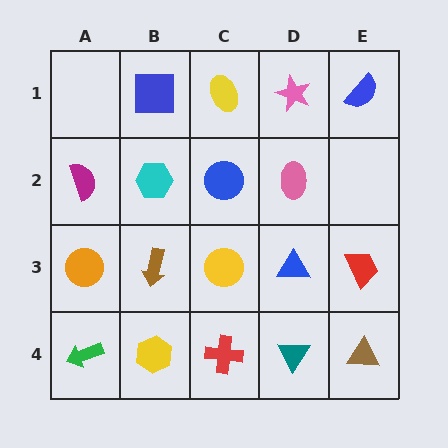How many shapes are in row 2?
4 shapes.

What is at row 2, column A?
A magenta semicircle.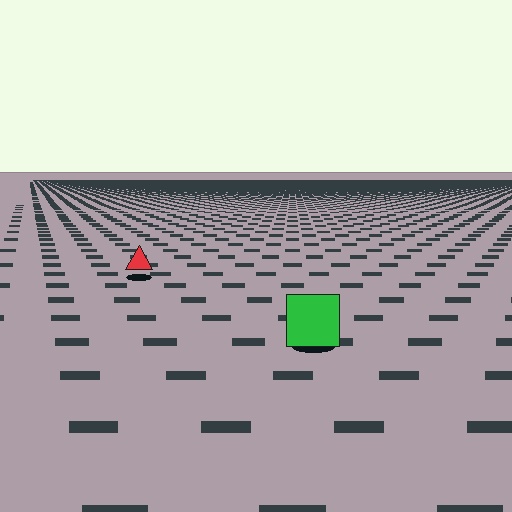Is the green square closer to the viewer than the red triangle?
Yes. The green square is closer — you can tell from the texture gradient: the ground texture is coarser near it.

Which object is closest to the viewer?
The green square is closest. The texture marks near it are larger and more spread out.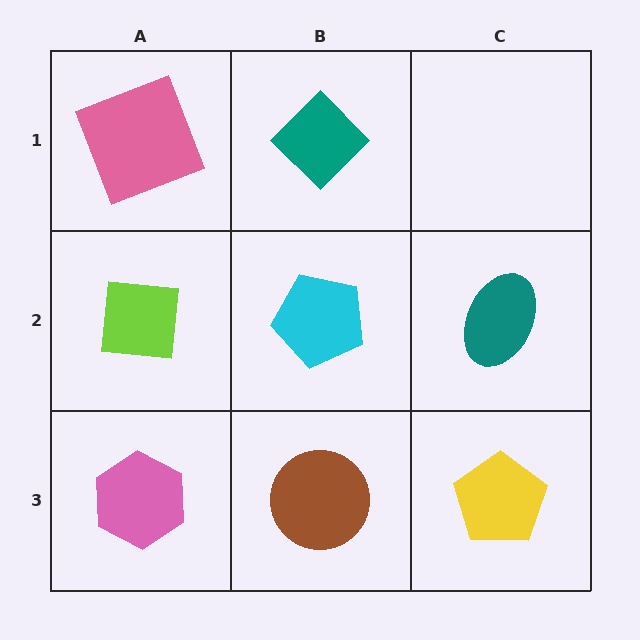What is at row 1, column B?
A teal diamond.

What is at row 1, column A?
A pink square.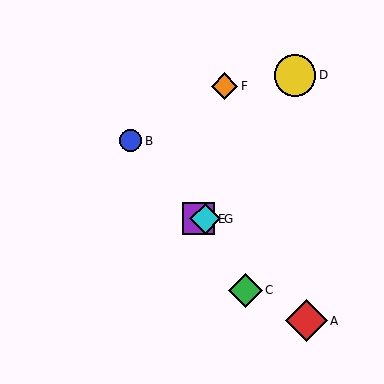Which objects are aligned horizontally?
Objects E, G are aligned horizontally.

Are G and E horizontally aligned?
Yes, both are at y≈219.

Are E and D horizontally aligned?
No, E is at y≈219 and D is at y≈75.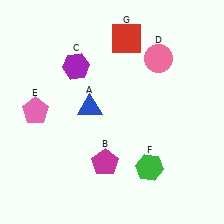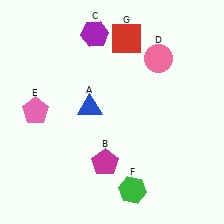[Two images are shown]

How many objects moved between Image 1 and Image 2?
2 objects moved between the two images.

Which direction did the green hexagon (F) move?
The green hexagon (F) moved down.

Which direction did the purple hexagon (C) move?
The purple hexagon (C) moved up.